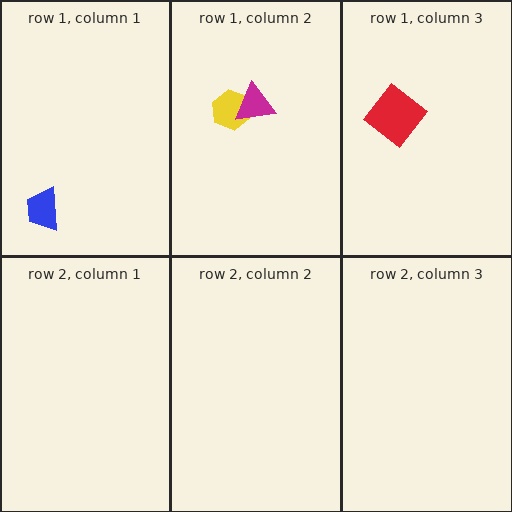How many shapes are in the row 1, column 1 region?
1.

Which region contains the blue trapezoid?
The row 1, column 1 region.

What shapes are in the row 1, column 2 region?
The yellow hexagon, the magenta triangle.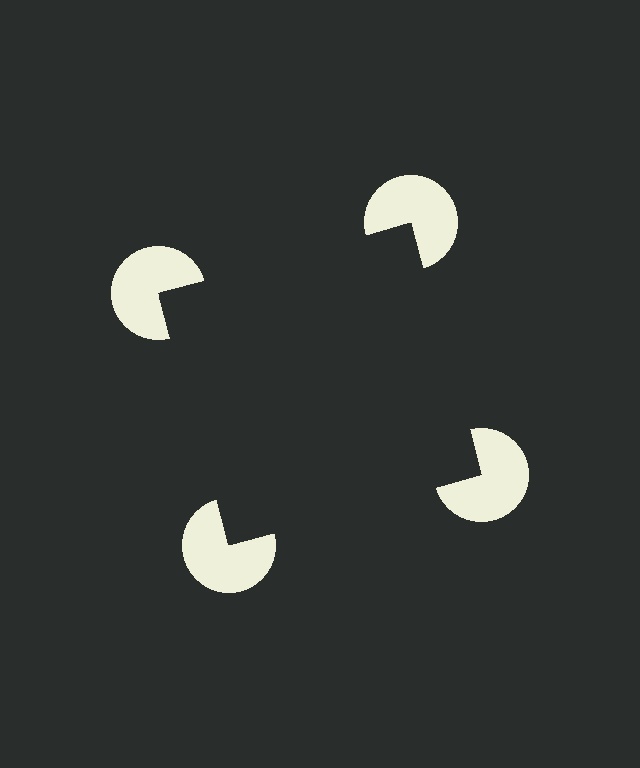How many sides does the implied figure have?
4 sides.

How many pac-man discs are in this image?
There are 4 — one at each vertex of the illusory square.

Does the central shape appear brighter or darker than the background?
It typically appears slightly darker than the background, even though no actual brightness change is drawn.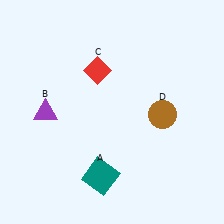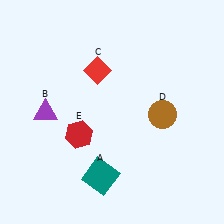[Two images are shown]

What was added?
A red hexagon (E) was added in Image 2.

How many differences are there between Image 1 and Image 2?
There is 1 difference between the two images.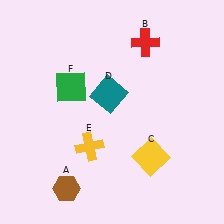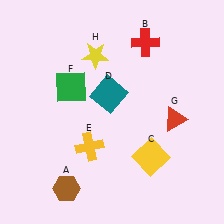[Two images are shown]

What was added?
A red triangle (G), a yellow star (H) were added in Image 2.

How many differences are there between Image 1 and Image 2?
There are 2 differences between the two images.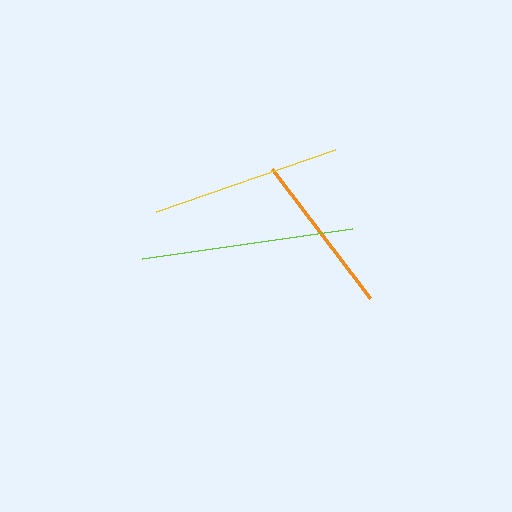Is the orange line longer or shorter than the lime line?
The lime line is longer than the orange line.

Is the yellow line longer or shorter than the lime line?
The lime line is longer than the yellow line.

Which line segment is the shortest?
The orange line is the shortest at approximately 162 pixels.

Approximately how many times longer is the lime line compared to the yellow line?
The lime line is approximately 1.1 times the length of the yellow line.